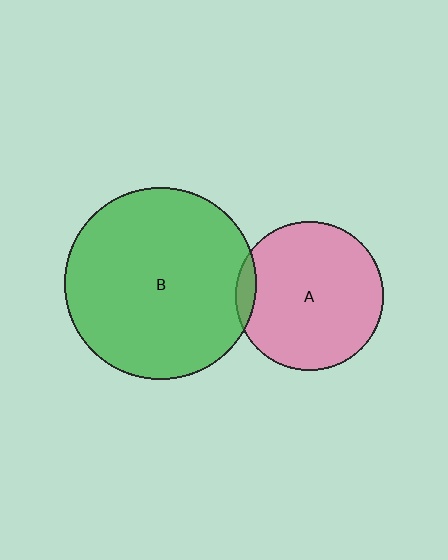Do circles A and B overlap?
Yes.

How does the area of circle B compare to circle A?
Approximately 1.7 times.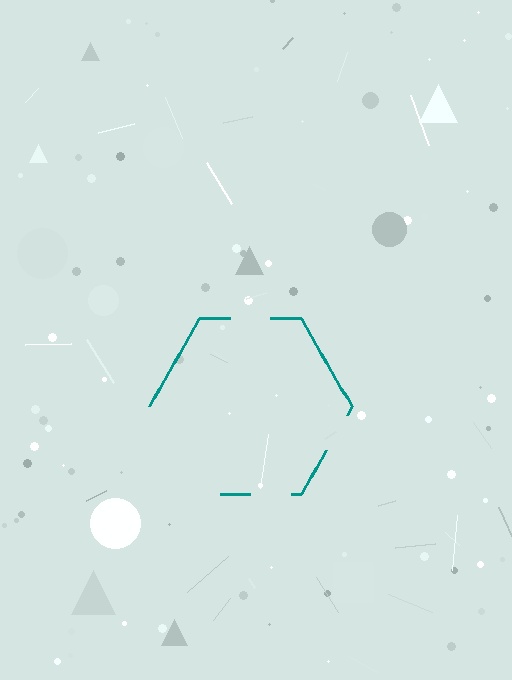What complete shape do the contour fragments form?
The contour fragments form a hexagon.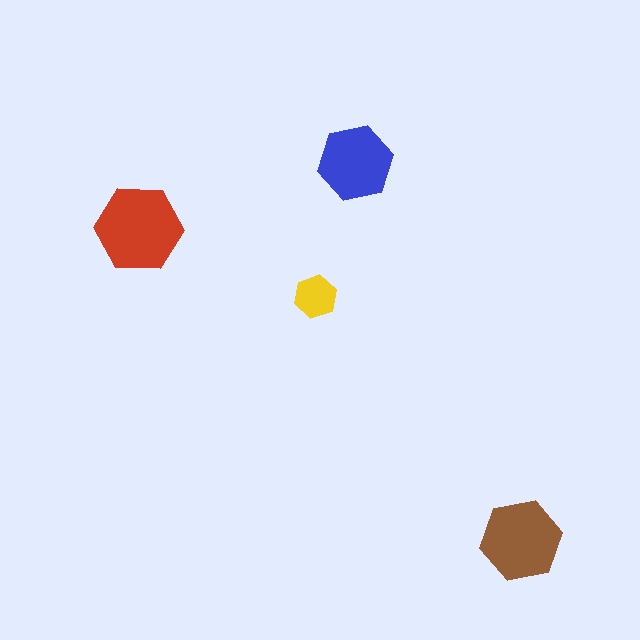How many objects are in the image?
There are 4 objects in the image.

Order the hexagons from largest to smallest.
the red one, the brown one, the blue one, the yellow one.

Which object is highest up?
The blue hexagon is topmost.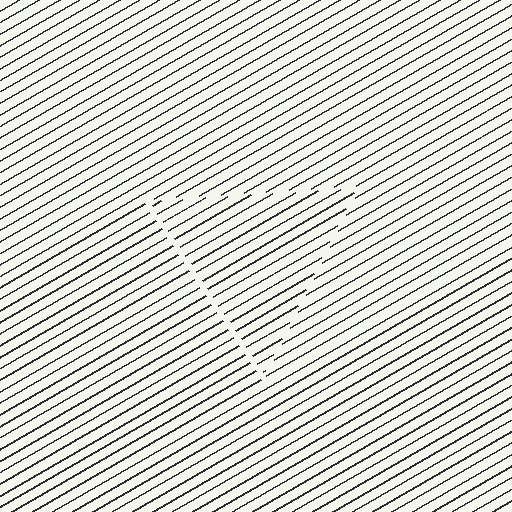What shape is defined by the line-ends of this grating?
An illusory triangle. The interior of the shape contains the same grating, shifted by half a period — the contour is defined by the phase discontinuity where line-ends from the inner and outer gratings abut.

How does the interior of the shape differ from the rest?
The interior of the shape contains the same grating, shifted by half a period — the contour is defined by the phase discontinuity where line-ends from the inner and outer gratings abut.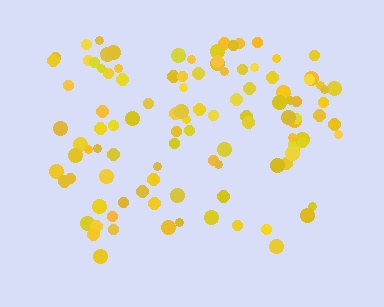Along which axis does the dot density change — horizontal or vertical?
Vertical.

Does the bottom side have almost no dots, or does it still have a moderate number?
Still a moderate number, just noticeably fewer than the top.